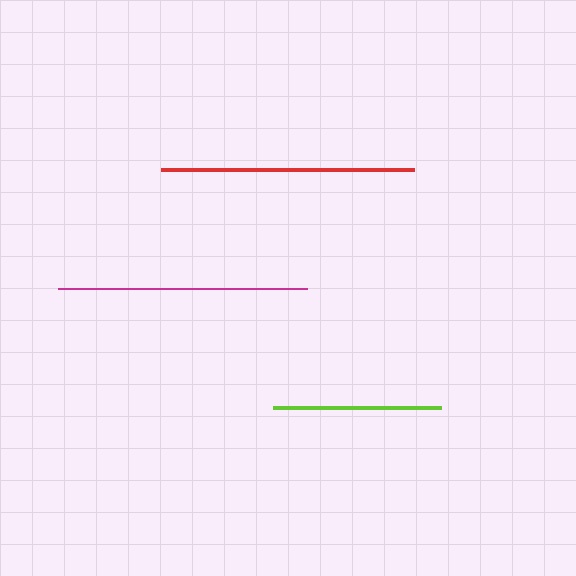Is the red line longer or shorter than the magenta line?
The red line is longer than the magenta line.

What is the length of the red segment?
The red segment is approximately 253 pixels long.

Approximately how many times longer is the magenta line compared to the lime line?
The magenta line is approximately 1.5 times the length of the lime line.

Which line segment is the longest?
The red line is the longest at approximately 253 pixels.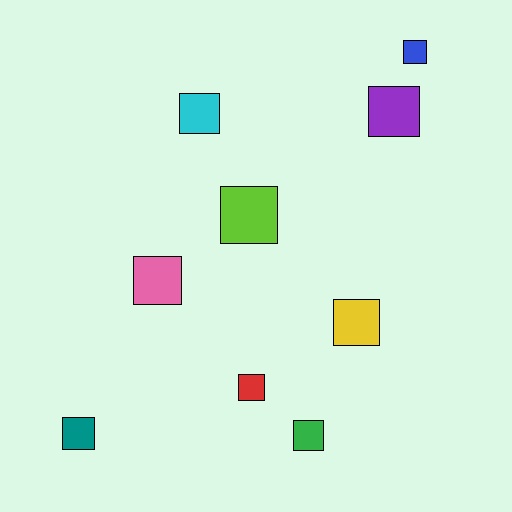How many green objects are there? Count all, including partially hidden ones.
There is 1 green object.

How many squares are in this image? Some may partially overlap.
There are 9 squares.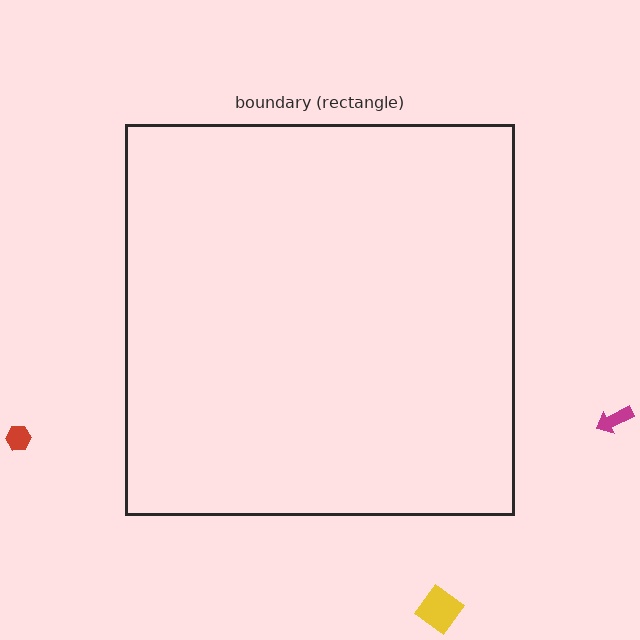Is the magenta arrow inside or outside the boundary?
Outside.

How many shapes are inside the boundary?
0 inside, 3 outside.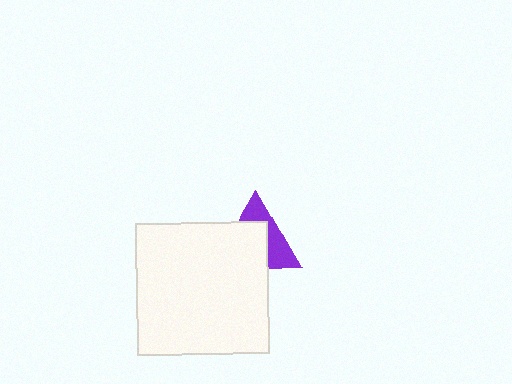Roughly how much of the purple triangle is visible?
A small part of it is visible (roughly 42%).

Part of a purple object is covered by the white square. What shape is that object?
It is a triangle.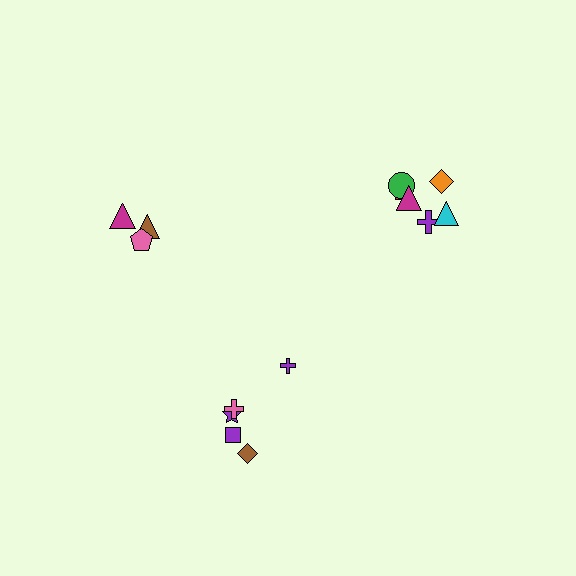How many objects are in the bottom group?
There are 5 objects.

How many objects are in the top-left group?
There are 3 objects.